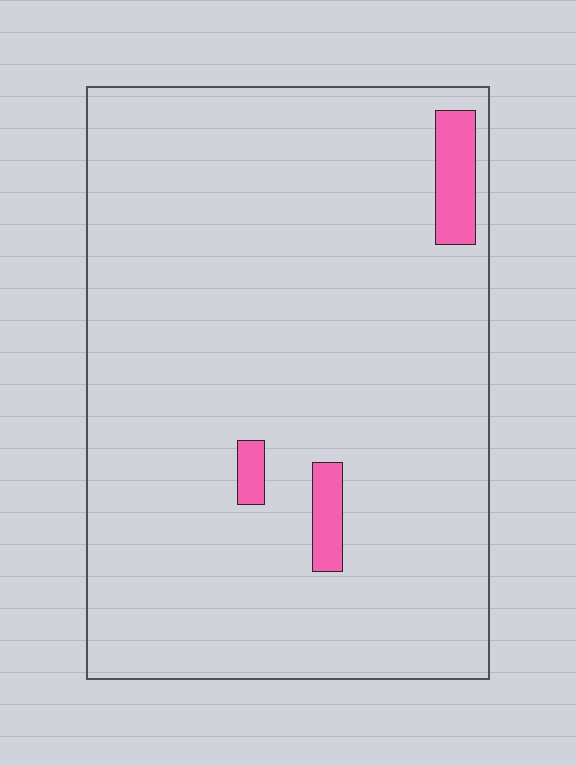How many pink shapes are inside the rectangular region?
3.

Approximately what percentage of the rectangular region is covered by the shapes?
Approximately 5%.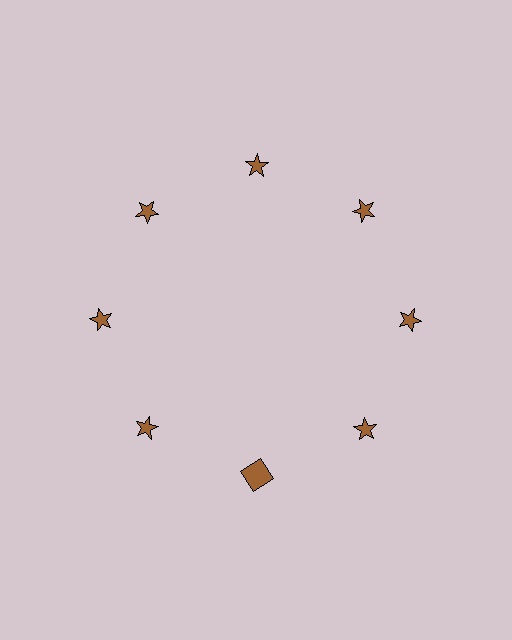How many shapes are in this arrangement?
There are 8 shapes arranged in a ring pattern.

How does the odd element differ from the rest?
It has a different shape: square instead of star.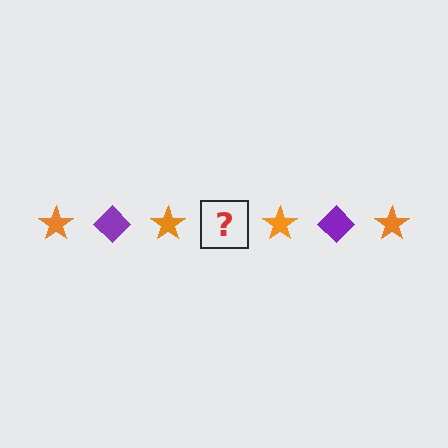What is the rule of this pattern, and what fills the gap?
The rule is that the pattern alternates between orange star and purple diamond. The gap should be filled with a purple diamond.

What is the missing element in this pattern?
The missing element is a purple diamond.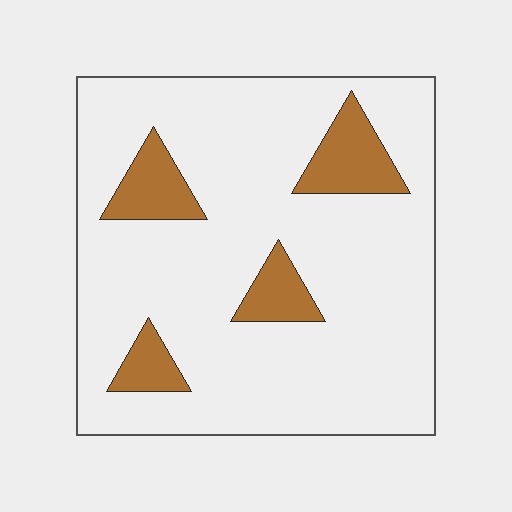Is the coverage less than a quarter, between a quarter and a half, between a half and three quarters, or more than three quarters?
Less than a quarter.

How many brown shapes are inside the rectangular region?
4.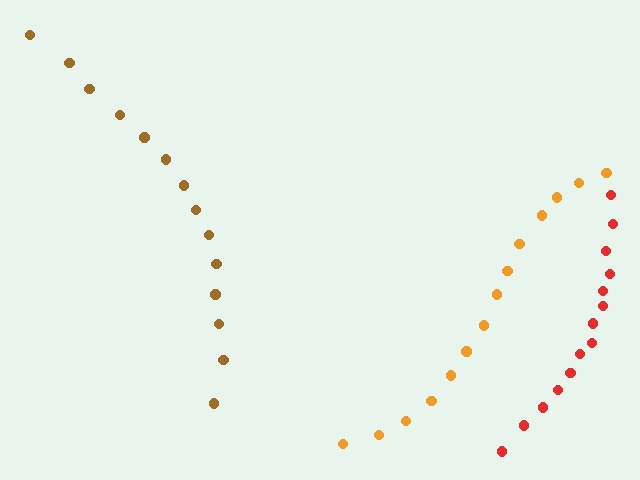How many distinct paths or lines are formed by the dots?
There are 3 distinct paths.